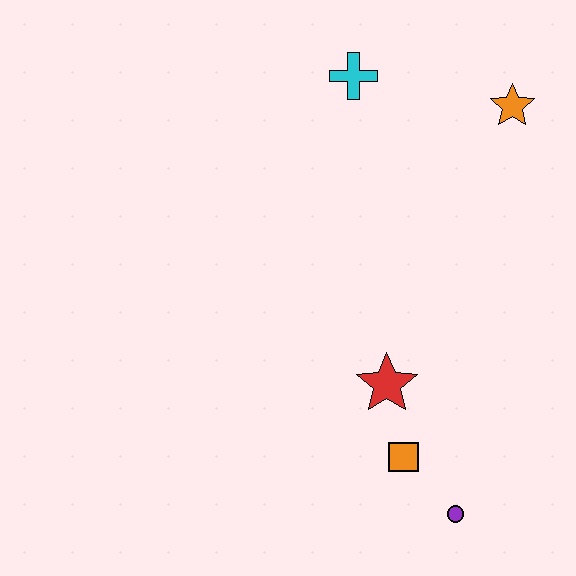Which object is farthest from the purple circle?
The cyan cross is farthest from the purple circle.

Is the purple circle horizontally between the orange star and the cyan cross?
Yes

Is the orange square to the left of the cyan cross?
No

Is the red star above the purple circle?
Yes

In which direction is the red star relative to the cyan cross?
The red star is below the cyan cross.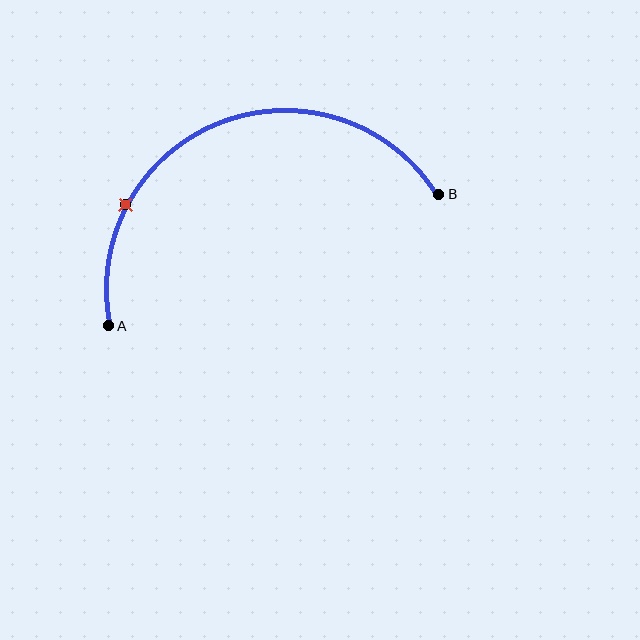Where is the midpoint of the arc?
The arc midpoint is the point on the curve farthest from the straight line joining A and B. It sits above that line.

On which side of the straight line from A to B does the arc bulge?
The arc bulges above the straight line connecting A and B.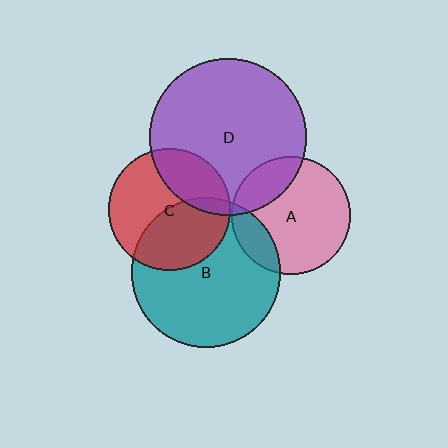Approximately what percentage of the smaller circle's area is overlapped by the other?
Approximately 20%.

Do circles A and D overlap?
Yes.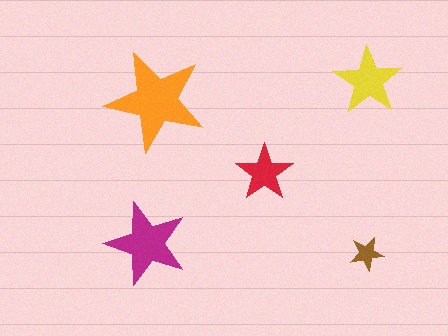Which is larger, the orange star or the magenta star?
The orange one.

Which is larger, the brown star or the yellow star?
The yellow one.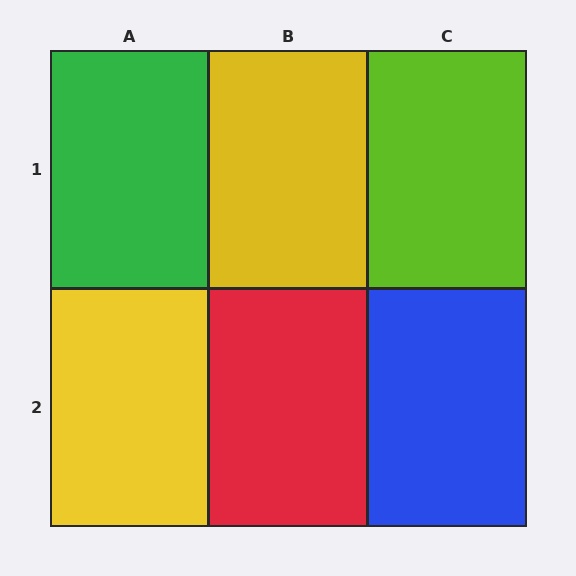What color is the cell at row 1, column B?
Yellow.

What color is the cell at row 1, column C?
Lime.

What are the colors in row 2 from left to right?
Yellow, red, blue.